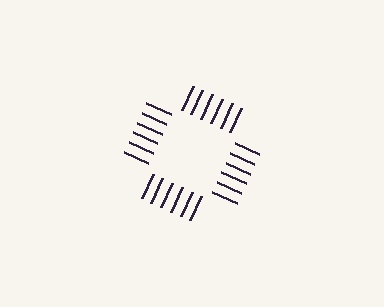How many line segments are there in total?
24 — 6 along each of the 4 edges.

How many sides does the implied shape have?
4 sides — the line-ends trace a square.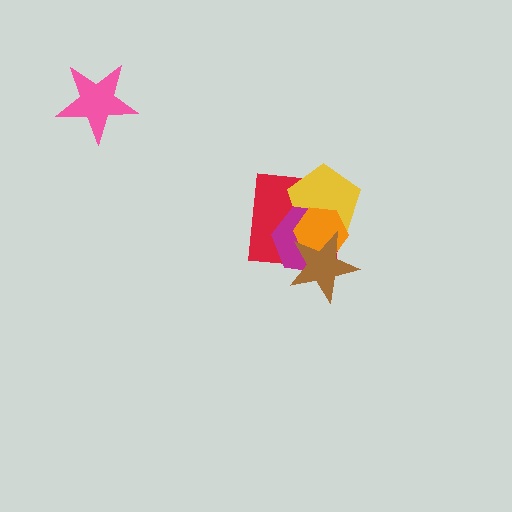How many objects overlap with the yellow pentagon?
4 objects overlap with the yellow pentagon.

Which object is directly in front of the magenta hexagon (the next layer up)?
The orange hexagon is directly in front of the magenta hexagon.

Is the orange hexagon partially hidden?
Yes, it is partially covered by another shape.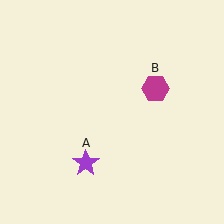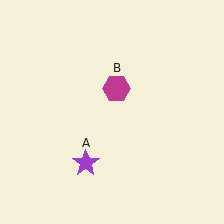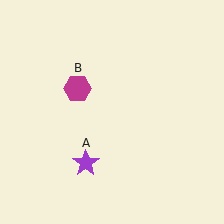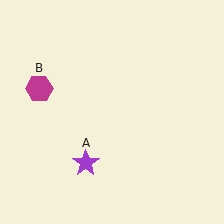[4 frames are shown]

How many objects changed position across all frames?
1 object changed position: magenta hexagon (object B).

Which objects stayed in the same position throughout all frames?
Purple star (object A) remained stationary.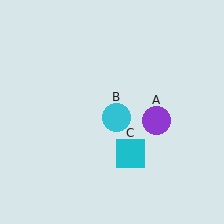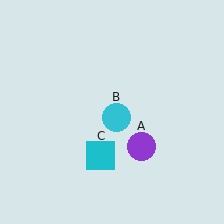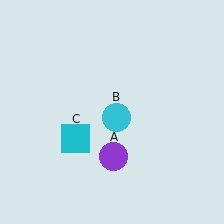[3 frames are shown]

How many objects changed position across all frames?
2 objects changed position: purple circle (object A), cyan square (object C).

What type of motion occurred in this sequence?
The purple circle (object A), cyan square (object C) rotated clockwise around the center of the scene.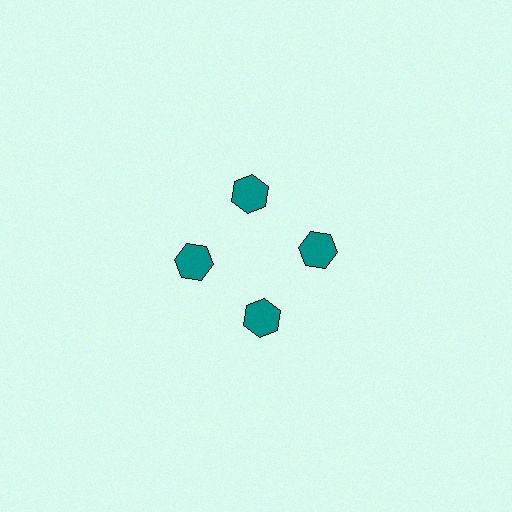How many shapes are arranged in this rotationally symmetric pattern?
There are 4 shapes, arranged in 4 groups of 1.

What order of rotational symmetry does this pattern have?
This pattern has 4-fold rotational symmetry.